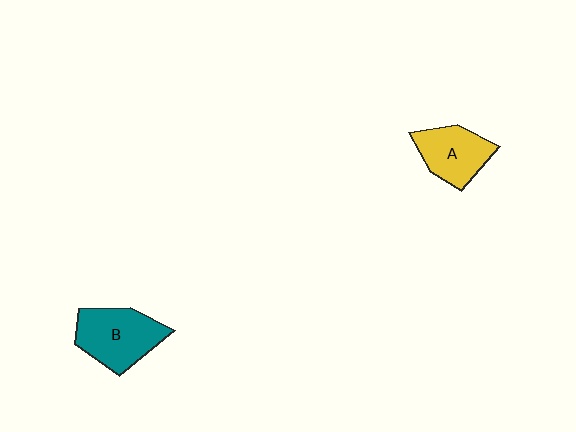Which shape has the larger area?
Shape B (teal).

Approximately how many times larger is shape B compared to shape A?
Approximately 1.3 times.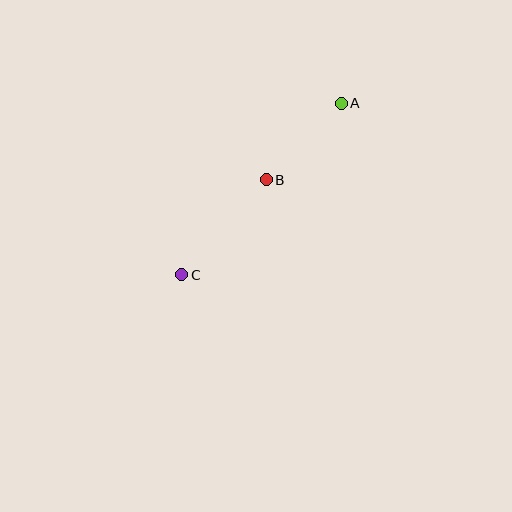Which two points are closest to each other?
Points A and B are closest to each other.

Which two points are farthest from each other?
Points A and C are farthest from each other.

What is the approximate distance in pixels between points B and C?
The distance between B and C is approximately 127 pixels.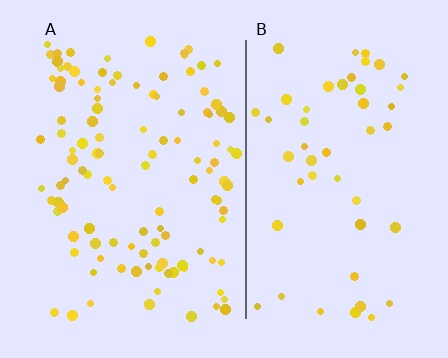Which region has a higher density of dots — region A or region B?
A (the left).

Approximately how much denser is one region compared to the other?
Approximately 2.3× — region A over region B.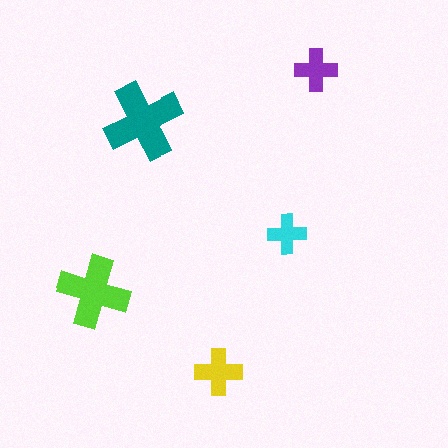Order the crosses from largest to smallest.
the teal one, the lime one, the yellow one, the purple one, the cyan one.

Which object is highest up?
The purple cross is topmost.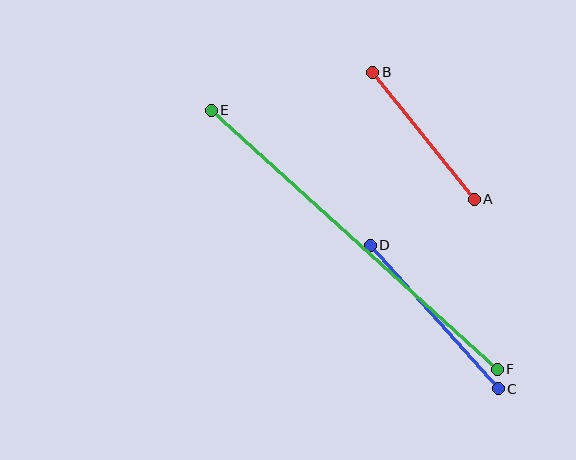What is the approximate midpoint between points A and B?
The midpoint is at approximately (424, 136) pixels.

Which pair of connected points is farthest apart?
Points E and F are farthest apart.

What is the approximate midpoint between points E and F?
The midpoint is at approximately (354, 240) pixels.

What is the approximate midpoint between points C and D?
The midpoint is at approximately (434, 317) pixels.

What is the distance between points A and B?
The distance is approximately 162 pixels.